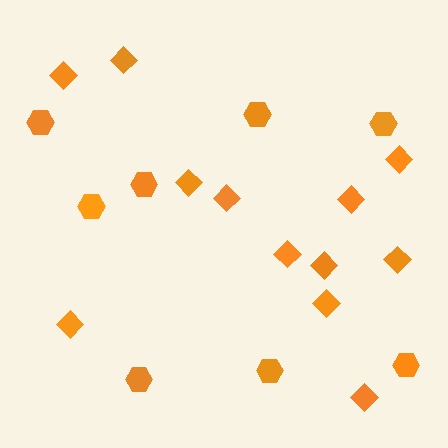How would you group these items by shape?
There are 2 groups: one group of hexagons (8) and one group of diamonds (12).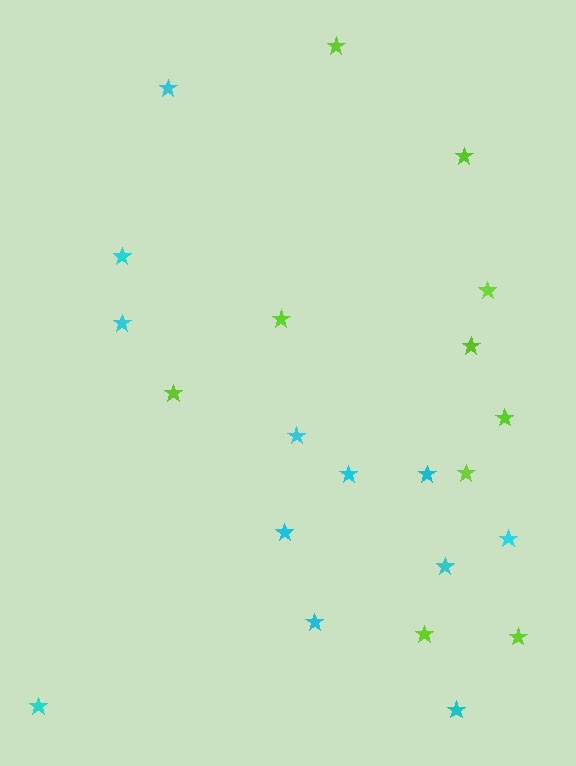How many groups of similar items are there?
There are 2 groups: one group of cyan stars (12) and one group of lime stars (10).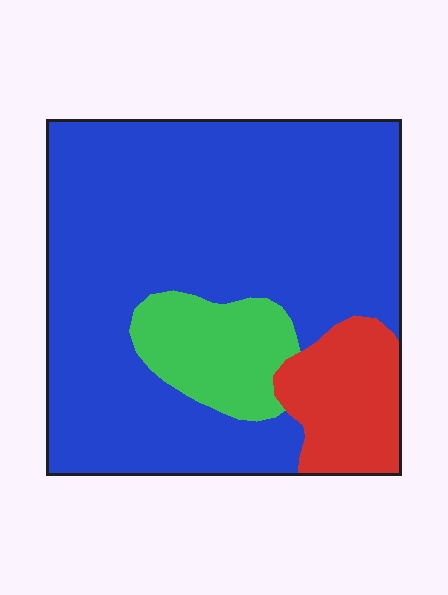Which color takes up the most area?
Blue, at roughly 75%.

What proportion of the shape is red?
Red takes up about one eighth (1/8) of the shape.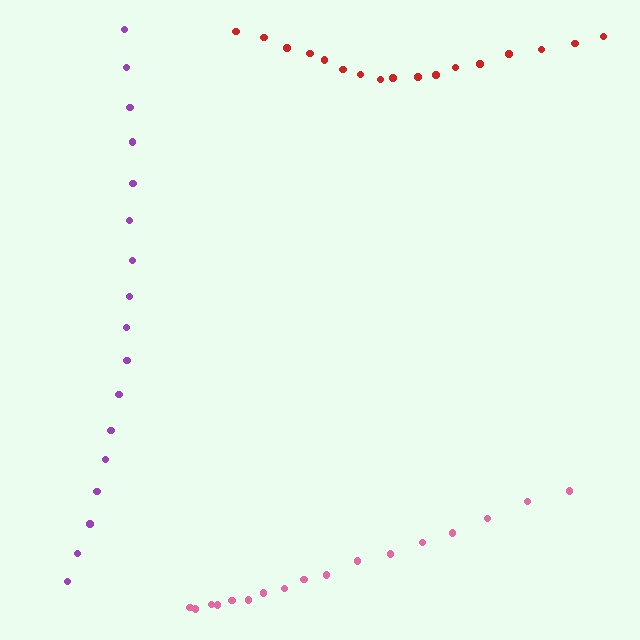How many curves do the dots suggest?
There are 3 distinct paths.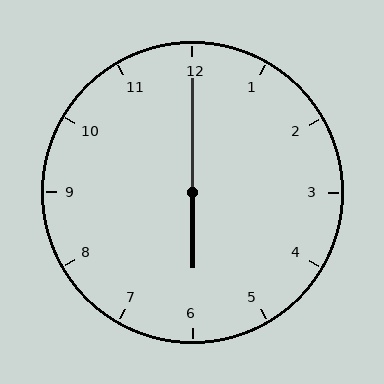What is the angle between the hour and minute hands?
Approximately 180 degrees.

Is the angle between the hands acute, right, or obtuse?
It is obtuse.